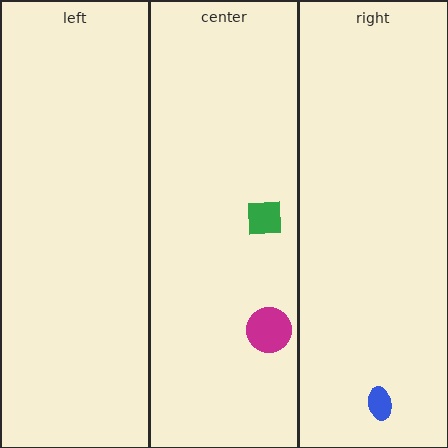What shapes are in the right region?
The blue ellipse.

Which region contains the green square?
The center region.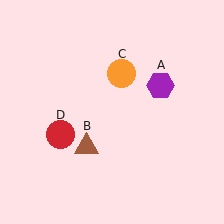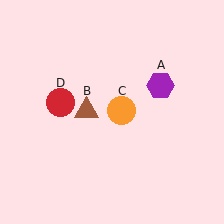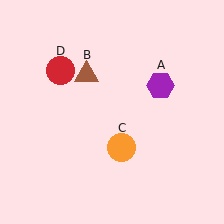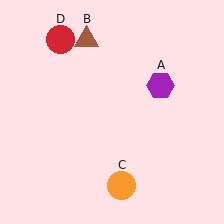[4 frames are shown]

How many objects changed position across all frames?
3 objects changed position: brown triangle (object B), orange circle (object C), red circle (object D).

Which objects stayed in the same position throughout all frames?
Purple hexagon (object A) remained stationary.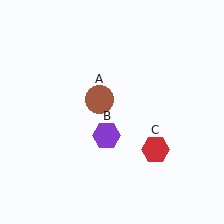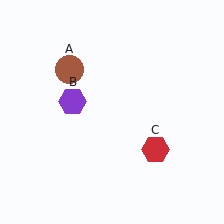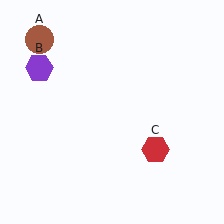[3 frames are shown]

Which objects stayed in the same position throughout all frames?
Red hexagon (object C) remained stationary.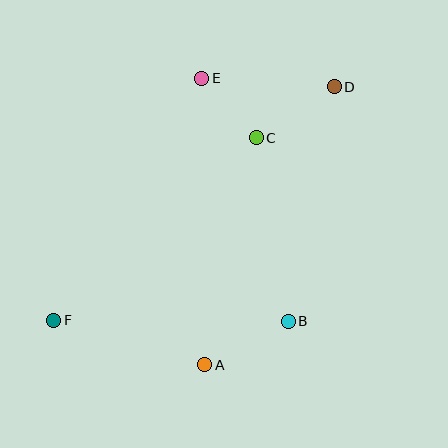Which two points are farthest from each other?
Points D and F are farthest from each other.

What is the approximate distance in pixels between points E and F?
The distance between E and F is approximately 283 pixels.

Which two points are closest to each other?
Points C and E are closest to each other.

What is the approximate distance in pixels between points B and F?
The distance between B and F is approximately 234 pixels.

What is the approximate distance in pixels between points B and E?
The distance between B and E is approximately 258 pixels.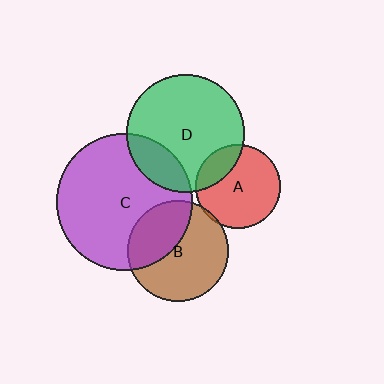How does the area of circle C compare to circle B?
Approximately 1.8 times.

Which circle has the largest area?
Circle C (purple).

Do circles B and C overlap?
Yes.